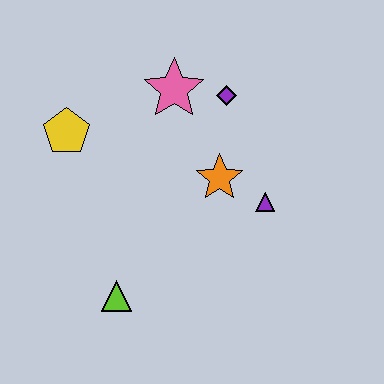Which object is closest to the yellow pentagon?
The pink star is closest to the yellow pentagon.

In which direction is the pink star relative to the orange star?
The pink star is above the orange star.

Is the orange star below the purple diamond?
Yes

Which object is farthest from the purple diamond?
The lime triangle is farthest from the purple diamond.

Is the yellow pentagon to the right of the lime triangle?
No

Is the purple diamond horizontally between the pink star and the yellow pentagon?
No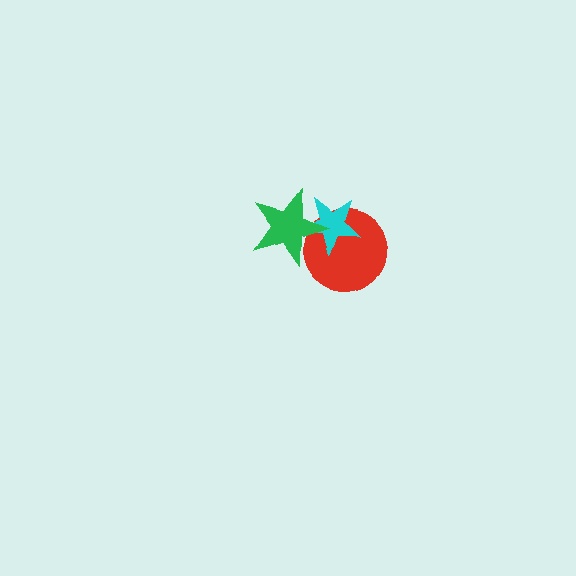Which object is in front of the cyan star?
The green star is in front of the cyan star.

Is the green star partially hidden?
No, no other shape covers it.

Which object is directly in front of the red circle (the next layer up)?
The cyan star is directly in front of the red circle.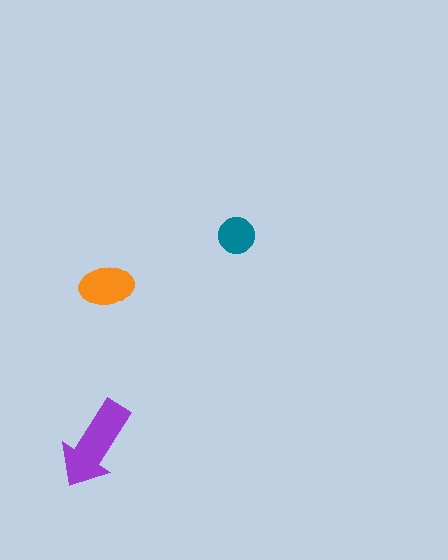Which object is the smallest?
The teal circle.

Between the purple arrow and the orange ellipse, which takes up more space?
The purple arrow.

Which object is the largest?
The purple arrow.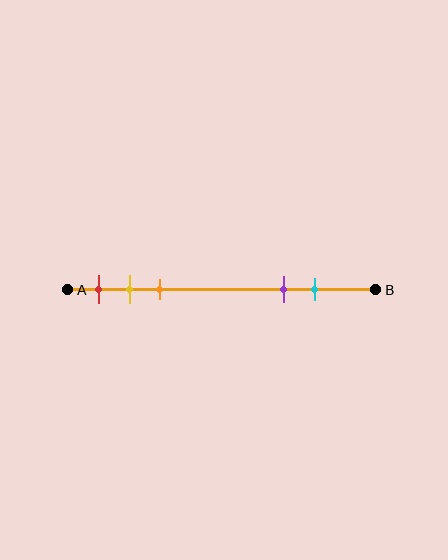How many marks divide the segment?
There are 5 marks dividing the segment.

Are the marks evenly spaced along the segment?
No, the marks are not evenly spaced.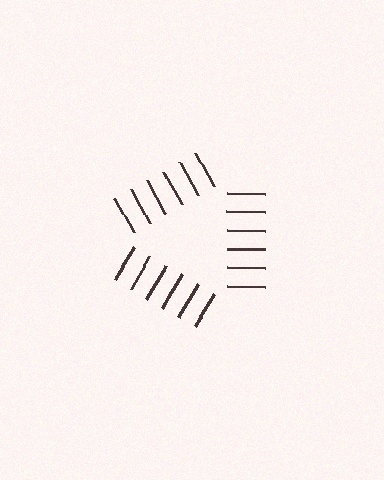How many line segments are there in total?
18 — 6 along each of the 3 edges.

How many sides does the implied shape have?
3 sides — the line-ends trace a triangle.